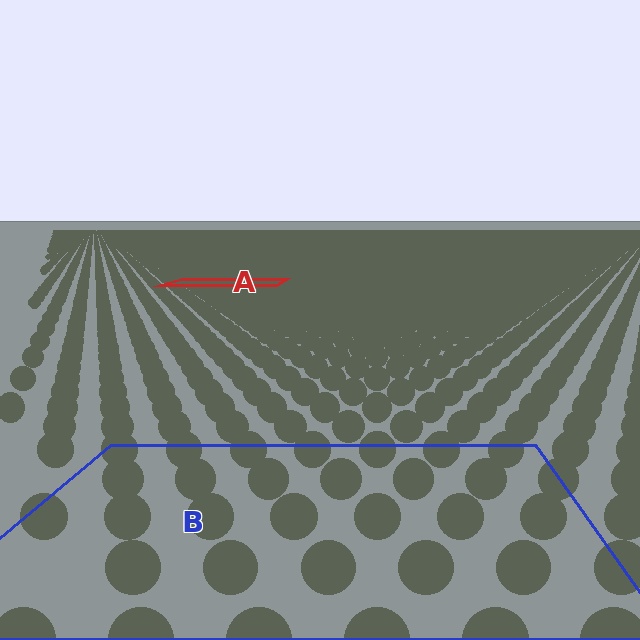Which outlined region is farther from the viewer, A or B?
Region A is farther from the viewer — the texture elements inside it appear smaller and more densely packed.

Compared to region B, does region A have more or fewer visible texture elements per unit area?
Region A has more texture elements per unit area — they are packed more densely because it is farther away.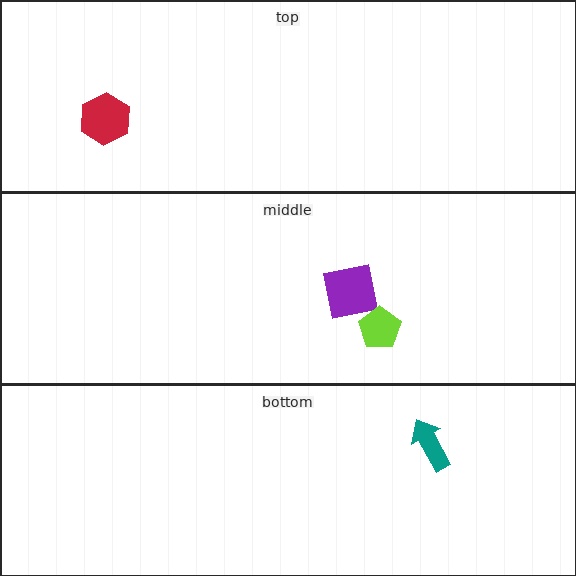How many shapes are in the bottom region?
1.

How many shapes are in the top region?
1.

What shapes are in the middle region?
The purple square, the lime pentagon.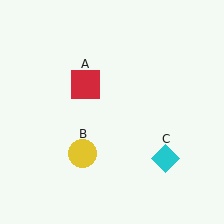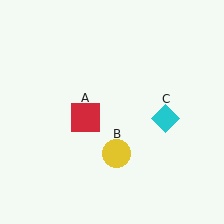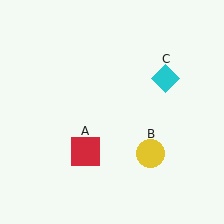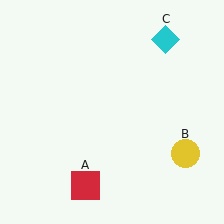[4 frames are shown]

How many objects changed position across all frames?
3 objects changed position: red square (object A), yellow circle (object B), cyan diamond (object C).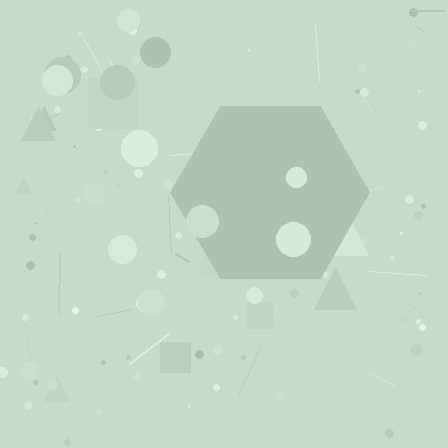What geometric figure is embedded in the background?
A hexagon is embedded in the background.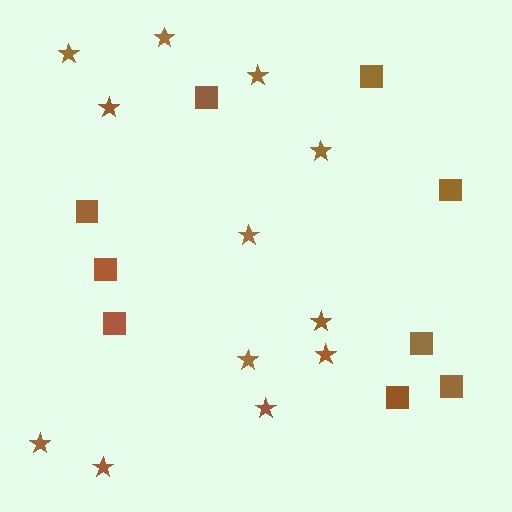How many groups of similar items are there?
There are 2 groups: one group of squares (9) and one group of stars (12).